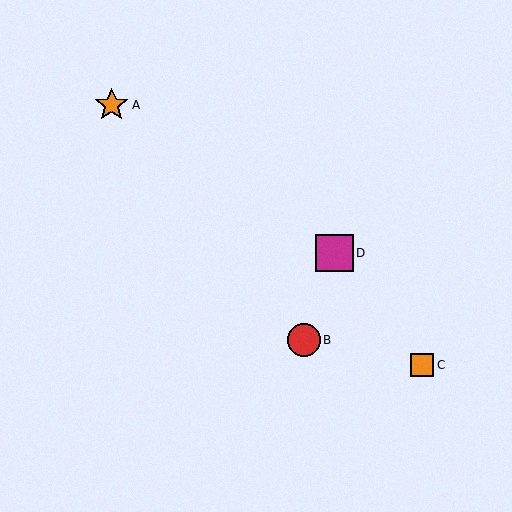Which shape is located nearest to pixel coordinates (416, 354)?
The orange square (labeled C) at (422, 365) is nearest to that location.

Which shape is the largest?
The magenta square (labeled D) is the largest.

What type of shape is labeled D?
Shape D is a magenta square.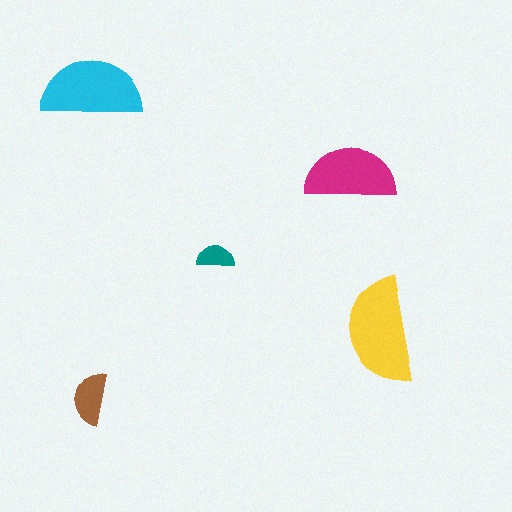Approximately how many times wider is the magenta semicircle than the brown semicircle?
About 1.5 times wider.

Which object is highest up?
The cyan semicircle is topmost.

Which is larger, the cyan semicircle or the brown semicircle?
The cyan one.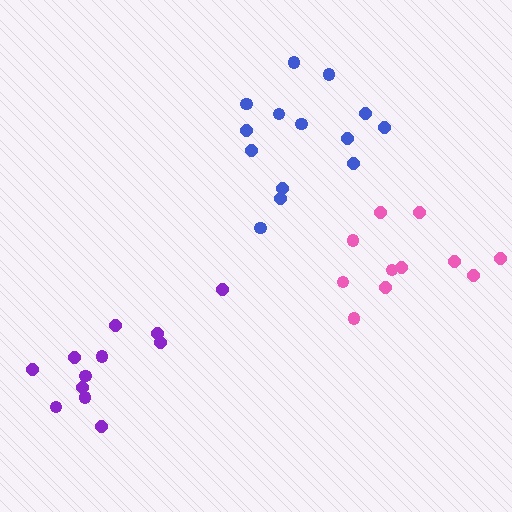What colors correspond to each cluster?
The clusters are colored: pink, purple, blue.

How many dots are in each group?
Group 1: 11 dots, Group 2: 12 dots, Group 3: 14 dots (37 total).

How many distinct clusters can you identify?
There are 3 distinct clusters.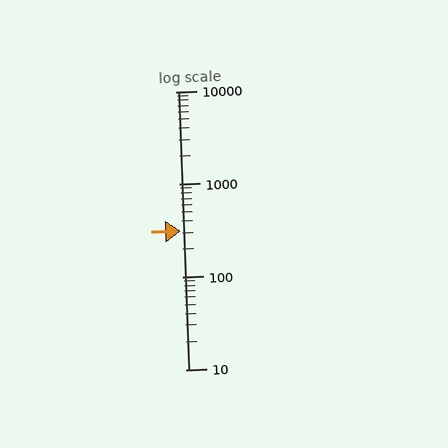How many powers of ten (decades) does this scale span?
The scale spans 3 decades, from 10 to 10000.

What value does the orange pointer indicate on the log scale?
The pointer indicates approximately 310.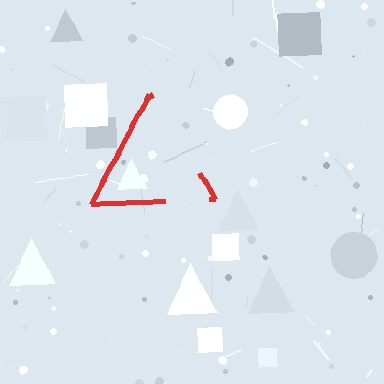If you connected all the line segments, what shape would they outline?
They would outline a triangle.